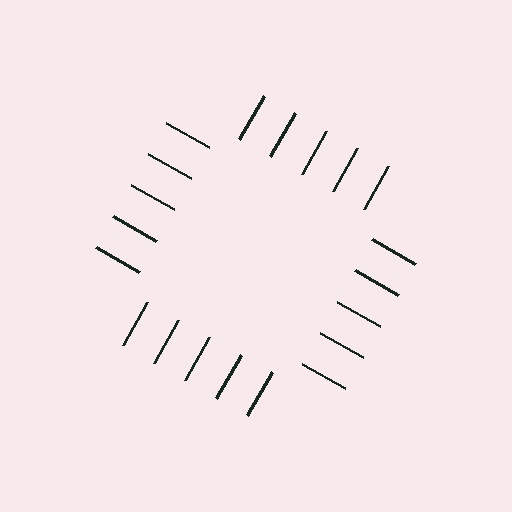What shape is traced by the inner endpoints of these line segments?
An illusory square — the line segments terminate on its edges but no continuous stroke is drawn.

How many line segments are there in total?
20 — 5 along each of the 4 edges.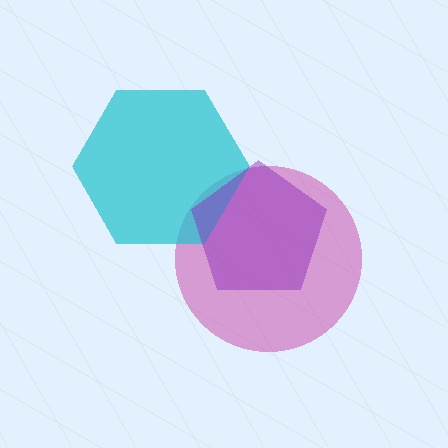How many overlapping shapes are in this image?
There are 3 overlapping shapes in the image.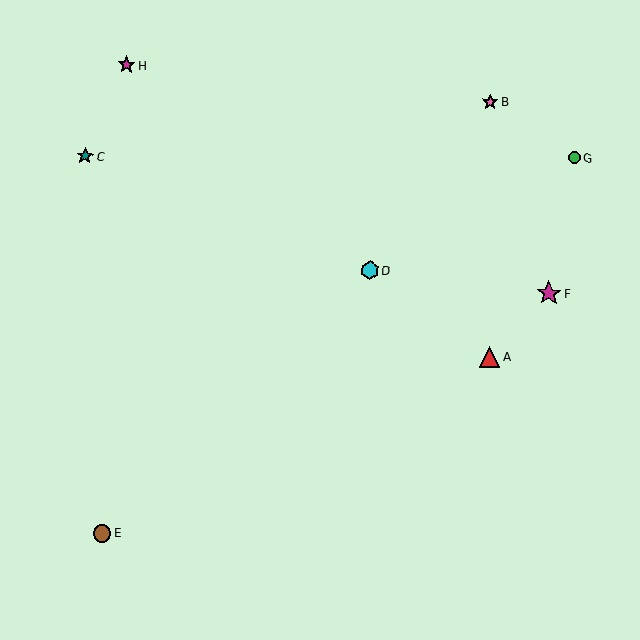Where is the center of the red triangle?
The center of the red triangle is at (489, 357).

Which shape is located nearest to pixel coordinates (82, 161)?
The teal star (labeled C) at (85, 156) is nearest to that location.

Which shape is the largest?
The magenta star (labeled F) is the largest.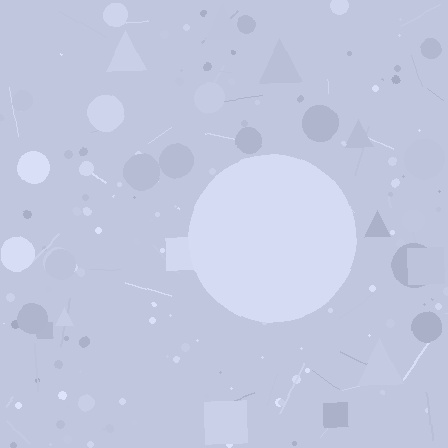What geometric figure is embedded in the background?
A circle is embedded in the background.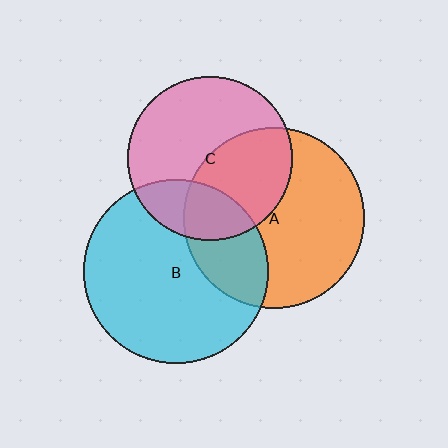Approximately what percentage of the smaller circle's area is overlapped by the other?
Approximately 30%.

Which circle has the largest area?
Circle B (cyan).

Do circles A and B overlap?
Yes.